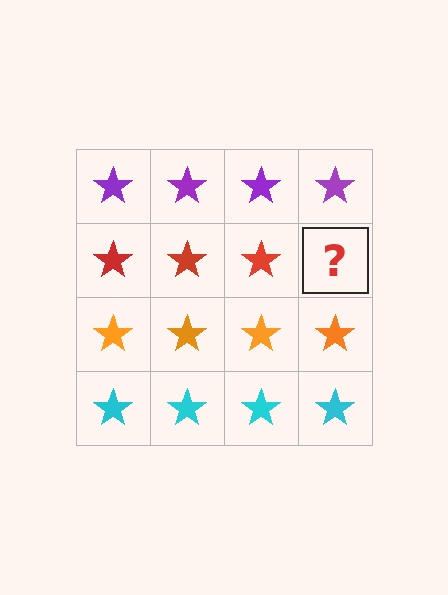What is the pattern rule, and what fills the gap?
The rule is that each row has a consistent color. The gap should be filled with a red star.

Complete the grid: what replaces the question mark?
The question mark should be replaced with a red star.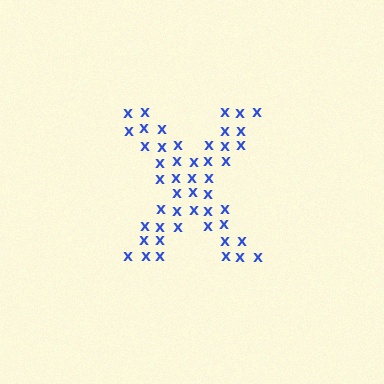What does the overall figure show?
The overall figure shows the letter X.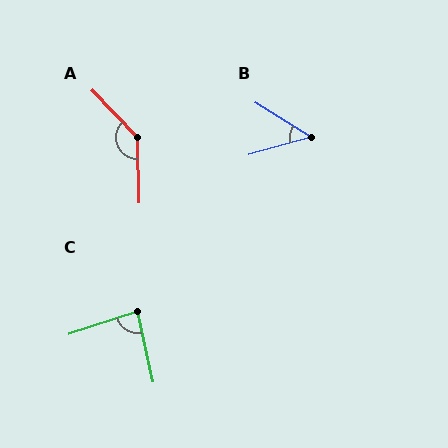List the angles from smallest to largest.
B (47°), C (84°), A (138°).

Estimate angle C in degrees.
Approximately 84 degrees.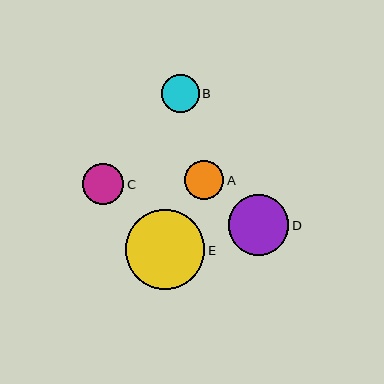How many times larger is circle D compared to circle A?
Circle D is approximately 1.5 times the size of circle A.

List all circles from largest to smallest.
From largest to smallest: E, D, C, A, B.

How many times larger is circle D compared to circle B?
Circle D is approximately 1.6 times the size of circle B.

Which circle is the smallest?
Circle B is the smallest with a size of approximately 38 pixels.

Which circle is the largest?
Circle E is the largest with a size of approximately 80 pixels.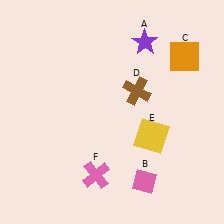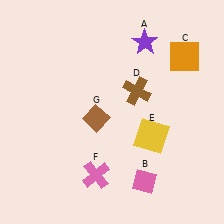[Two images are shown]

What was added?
A brown diamond (G) was added in Image 2.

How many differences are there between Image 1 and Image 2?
There is 1 difference between the two images.